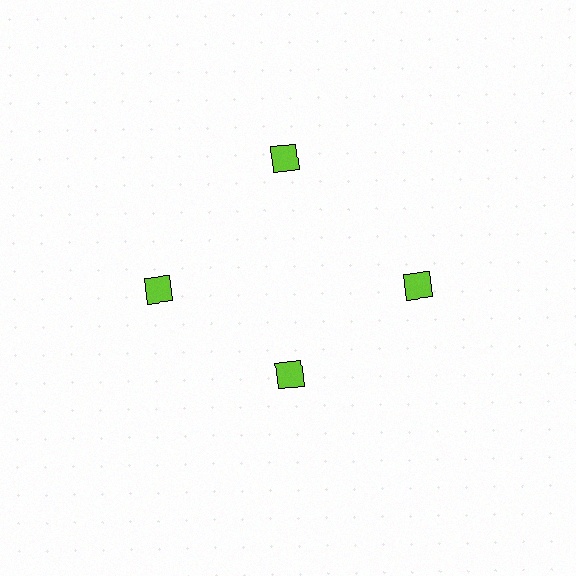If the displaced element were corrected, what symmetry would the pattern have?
It would have 4-fold rotational symmetry — the pattern would map onto itself every 90 degrees.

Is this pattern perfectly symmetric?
No. The 4 lime squares are arranged in a ring, but one element near the 6 o'clock position is pulled inward toward the center, breaking the 4-fold rotational symmetry.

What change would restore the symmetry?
The symmetry would be restored by moving it outward, back onto the ring so that all 4 squares sit at equal angles and equal distance from the center.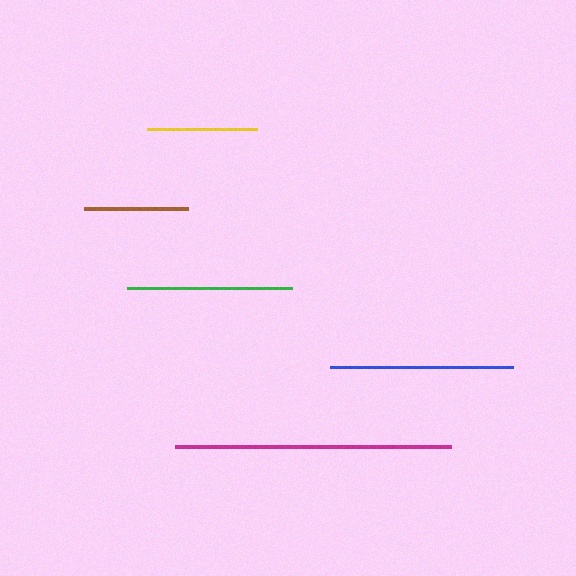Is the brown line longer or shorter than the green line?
The green line is longer than the brown line.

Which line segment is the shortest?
The brown line is the shortest at approximately 104 pixels.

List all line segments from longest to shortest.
From longest to shortest: magenta, blue, green, yellow, brown.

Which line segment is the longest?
The magenta line is the longest at approximately 276 pixels.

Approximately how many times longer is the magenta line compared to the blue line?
The magenta line is approximately 1.5 times the length of the blue line.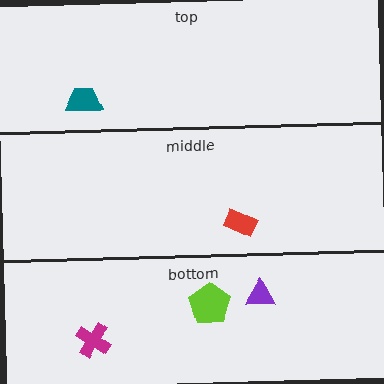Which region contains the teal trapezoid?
The top region.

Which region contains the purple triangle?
The bottom region.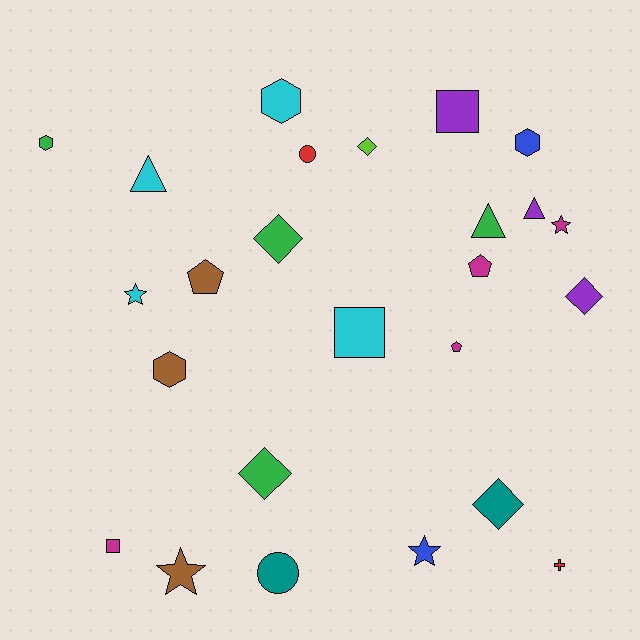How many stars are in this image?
There are 4 stars.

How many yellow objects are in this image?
There are no yellow objects.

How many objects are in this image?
There are 25 objects.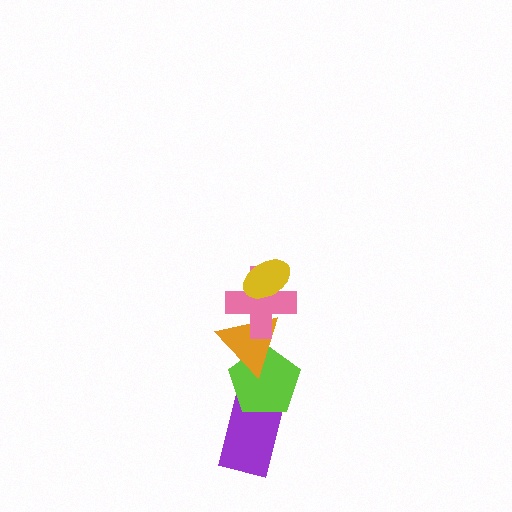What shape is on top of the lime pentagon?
The orange triangle is on top of the lime pentagon.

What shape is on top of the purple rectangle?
The lime pentagon is on top of the purple rectangle.